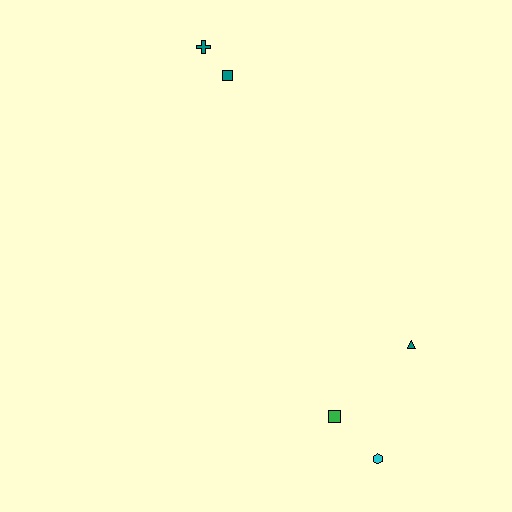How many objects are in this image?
There are 5 objects.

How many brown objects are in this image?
There are no brown objects.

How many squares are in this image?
There are 2 squares.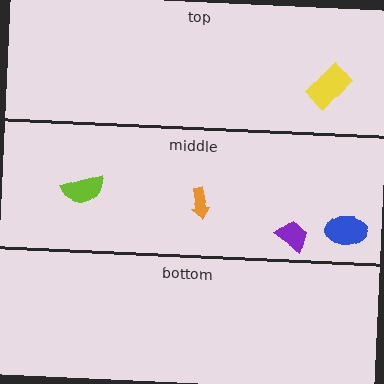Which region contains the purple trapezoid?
The middle region.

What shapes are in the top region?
The yellow rectangle.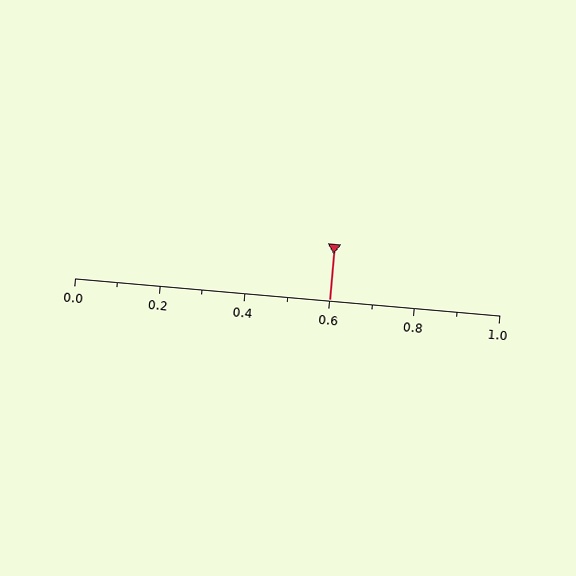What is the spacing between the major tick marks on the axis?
The major ticks are spaced 0.2 apart.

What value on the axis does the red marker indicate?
The marker indicates approximately 0.6.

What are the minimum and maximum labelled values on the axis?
The axis runs from 0.0 to 1.0.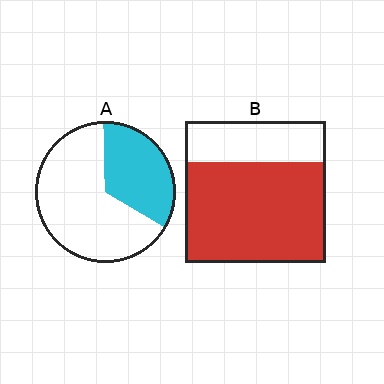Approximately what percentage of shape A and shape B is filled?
A is approximately 35% and B is approximately 70%.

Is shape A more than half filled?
No.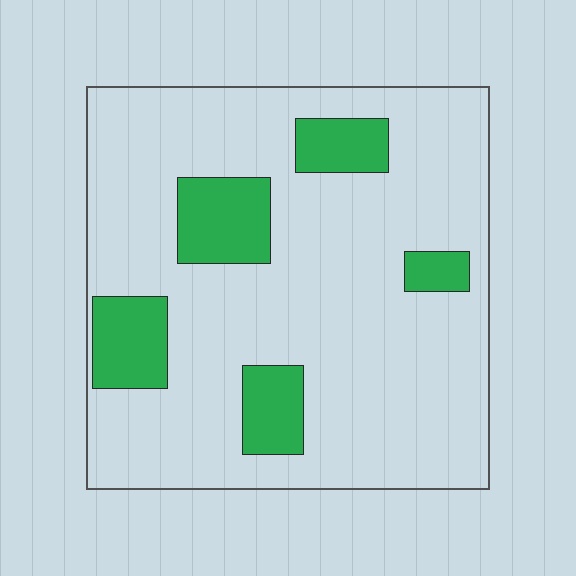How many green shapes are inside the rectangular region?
5.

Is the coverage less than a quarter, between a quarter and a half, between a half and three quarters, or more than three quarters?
Less than a quarter.